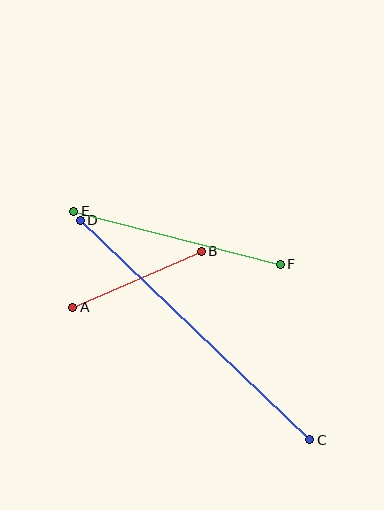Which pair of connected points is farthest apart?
Points C and D are farthest apart.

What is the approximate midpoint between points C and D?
The midpoint is at approximately (195, 330) pixels.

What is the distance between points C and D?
The distance is approximately 317 pixels.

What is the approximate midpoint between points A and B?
The midpoint is at approximately (137, 279) pixels.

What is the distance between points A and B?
The distance is approximately 140 pixels.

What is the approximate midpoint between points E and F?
The midpoint is at approximately (177, 238) pixels.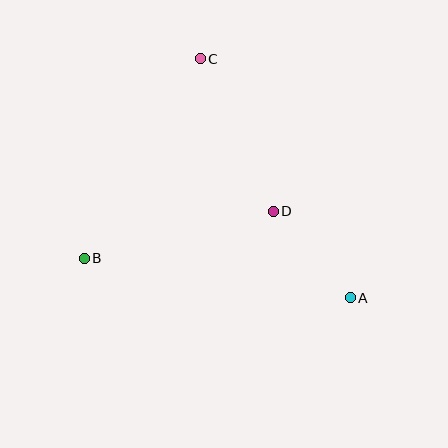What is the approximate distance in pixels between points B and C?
The distance between B and C is approximately 231 pixels.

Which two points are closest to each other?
Points A and D are closest to each other.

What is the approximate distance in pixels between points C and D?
The distance between C and D is approximately 169 pixels.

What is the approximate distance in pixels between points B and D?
The distance between B and D is approximately 195 pixels.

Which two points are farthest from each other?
Points A and C are farthest from each other.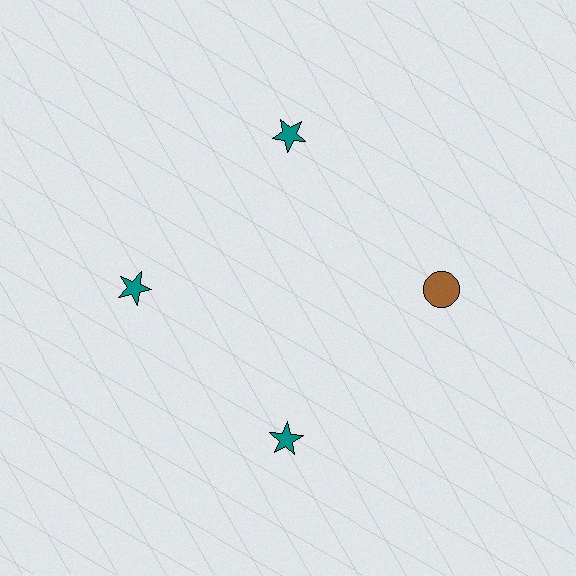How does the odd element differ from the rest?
It differs in both color (brown instead of teal) and shape (circle instead of star).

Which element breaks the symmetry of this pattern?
The brown circle at roughly the 3 o'clock position breaks the symmetry. All other shapes are teal stars.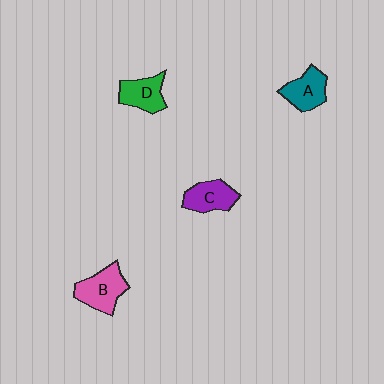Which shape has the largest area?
Shape B (pink).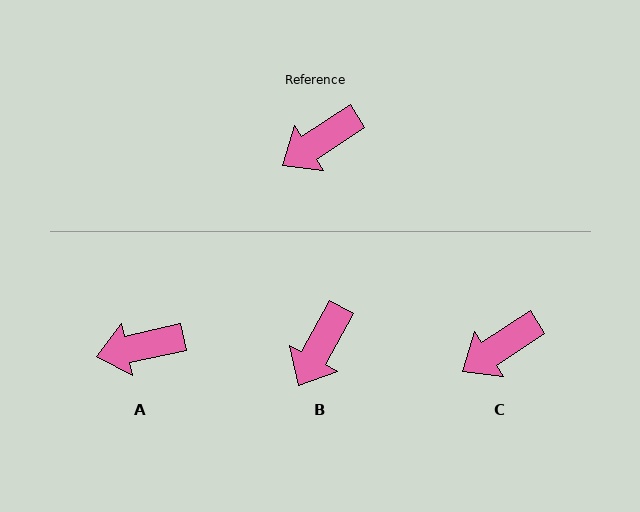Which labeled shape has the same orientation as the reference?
C.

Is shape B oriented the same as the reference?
No, it is off by about 28 degrees.